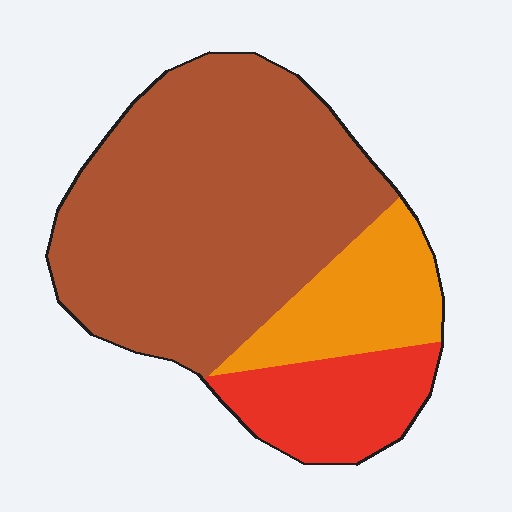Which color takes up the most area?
Brown, at roughly 65%.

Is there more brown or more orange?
Brown.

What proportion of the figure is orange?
Orange covers 18% of the figure.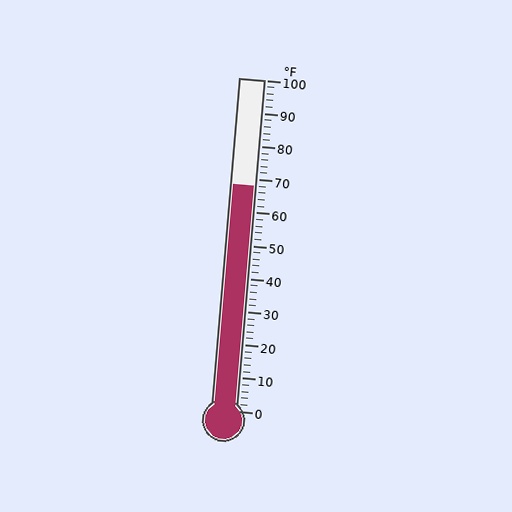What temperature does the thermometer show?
The thermometer shows approximately 68°F.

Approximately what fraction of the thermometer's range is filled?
The thermometer is filled to approximately 70% of its range.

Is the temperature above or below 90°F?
The temperature is below 90°F.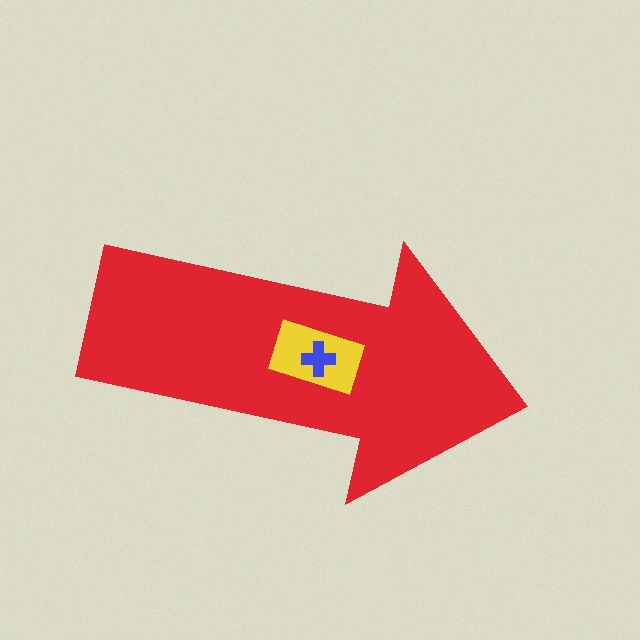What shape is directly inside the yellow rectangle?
The blue cross.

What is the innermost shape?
The blue cross.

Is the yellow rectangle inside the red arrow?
Yes.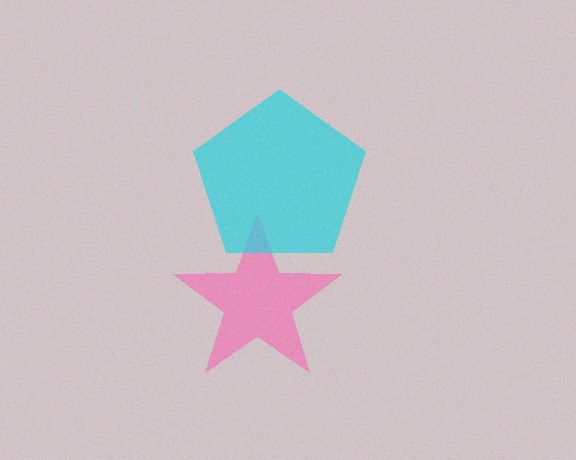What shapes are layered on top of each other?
The layered shapes are: a pink star, a cyan pentagon.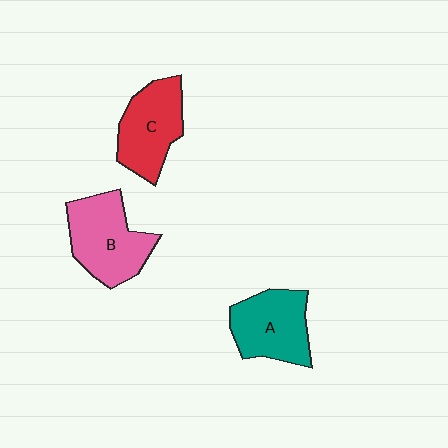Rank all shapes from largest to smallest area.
From largest to smallest: B (pink), A (teal), C (red).